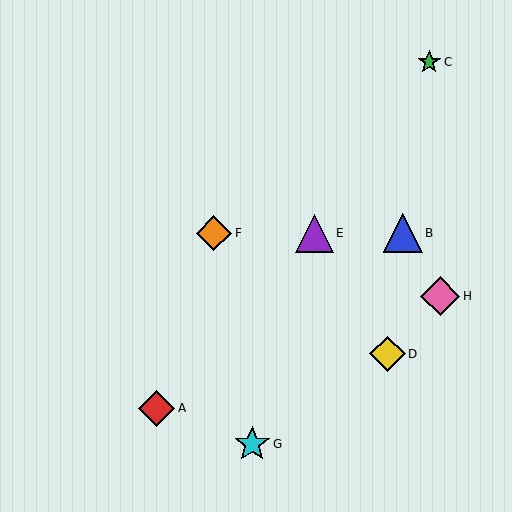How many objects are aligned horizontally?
3 objects (B, E, F) are aligned horizontally.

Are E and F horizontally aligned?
Yes, both are at y≈233.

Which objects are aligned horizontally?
Objects B, E, F are aligned horizontally.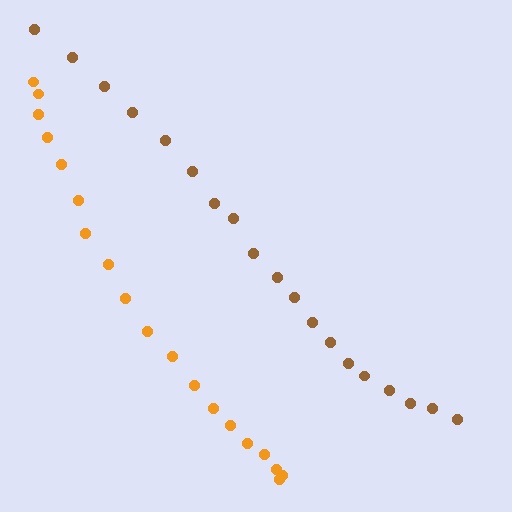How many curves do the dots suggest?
There are 2 distinct paths.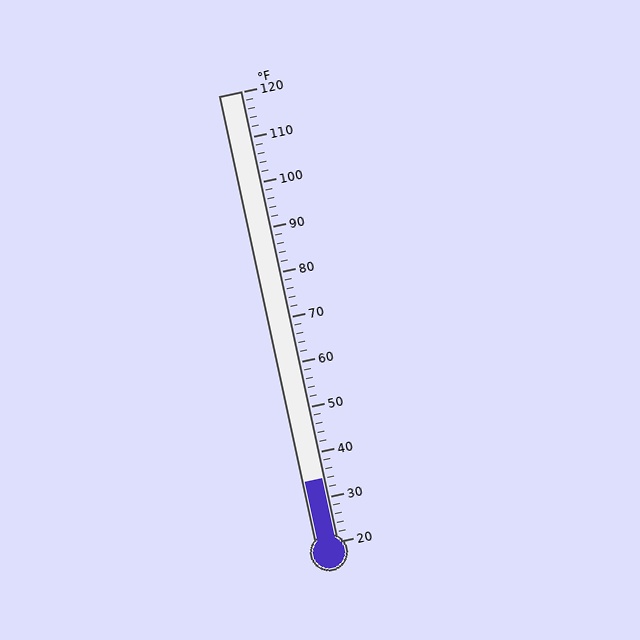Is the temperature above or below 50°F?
The temperature is below 50°F.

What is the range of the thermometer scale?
The thermometer scale ranges from 20°F to 120°F.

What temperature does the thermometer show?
The thermometer shows approximately 34°F.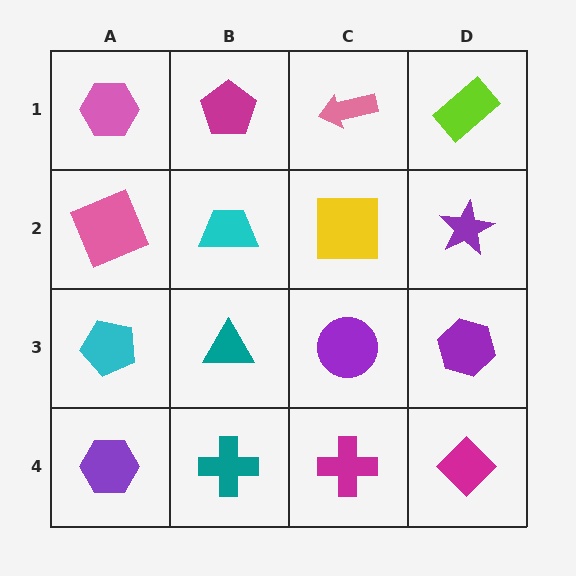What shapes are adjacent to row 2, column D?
A lime rectangle (row 1, column D), a purple hexagon (row 3, column D), a yellow square (row 2, column C).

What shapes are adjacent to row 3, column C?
A yellow square (row 2, column C), a magenta cross (row 4, column C), a teal triangle (row 3, column B), a purple hexagon (row 3, column D).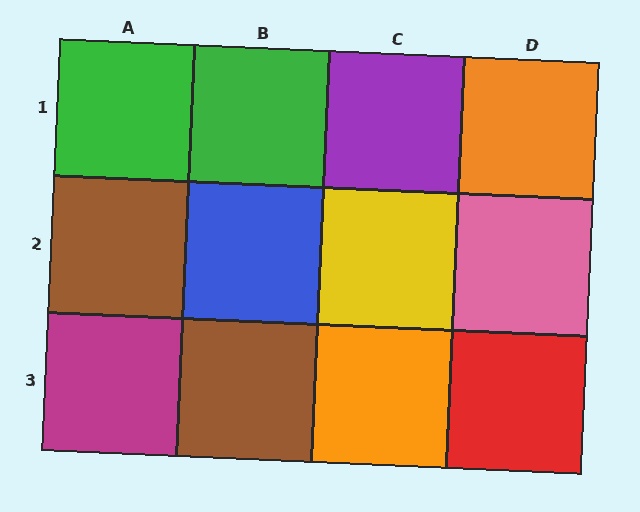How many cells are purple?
1 cell is purple.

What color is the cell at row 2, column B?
Blue.